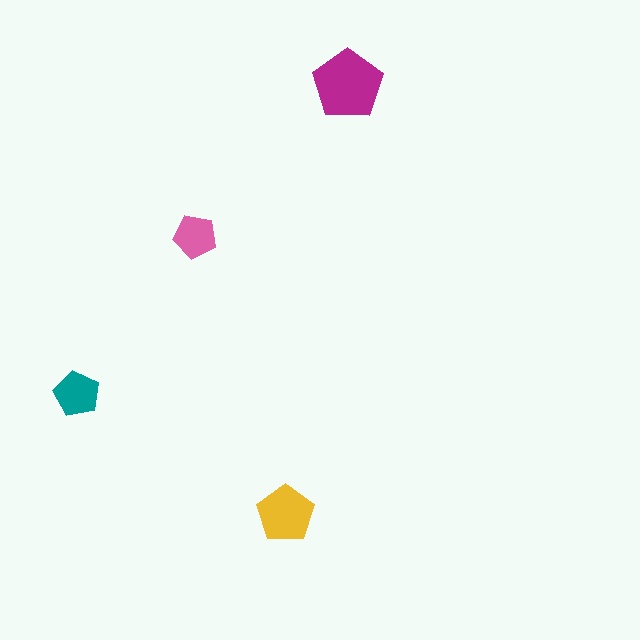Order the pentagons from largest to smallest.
the magenta one, the yellow one, the teal one, the pink one.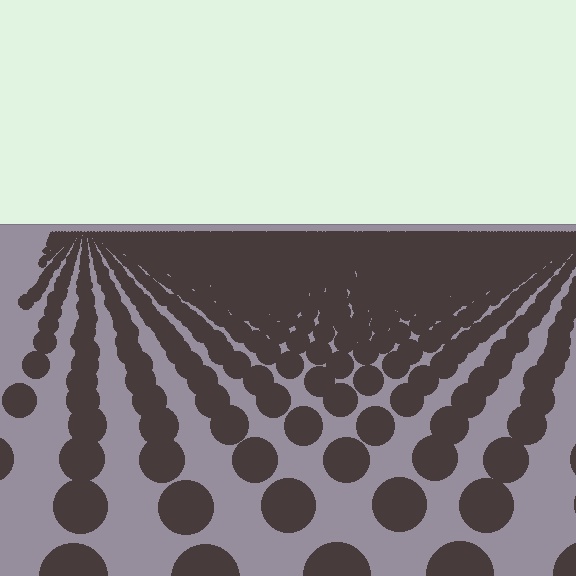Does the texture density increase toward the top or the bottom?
Density increases toward the top.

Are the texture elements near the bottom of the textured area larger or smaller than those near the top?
Larger. Near the bottom, elements are closer to the viewer and appear at a bigger on-screen size.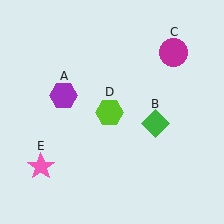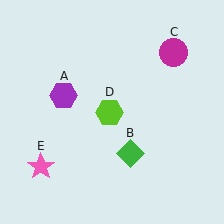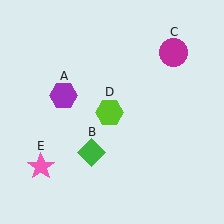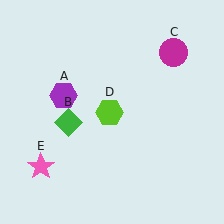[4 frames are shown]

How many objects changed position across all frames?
1 object changed position: green diamond (object B).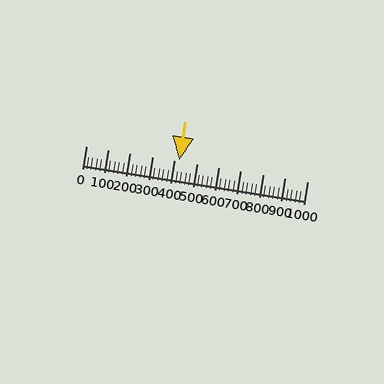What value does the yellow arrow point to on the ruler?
The yellow arrow points to approximately 420.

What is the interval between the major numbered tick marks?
The major tick marks are spaced 100 units apart.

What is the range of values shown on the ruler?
The ruler shows values from 0 to 1000.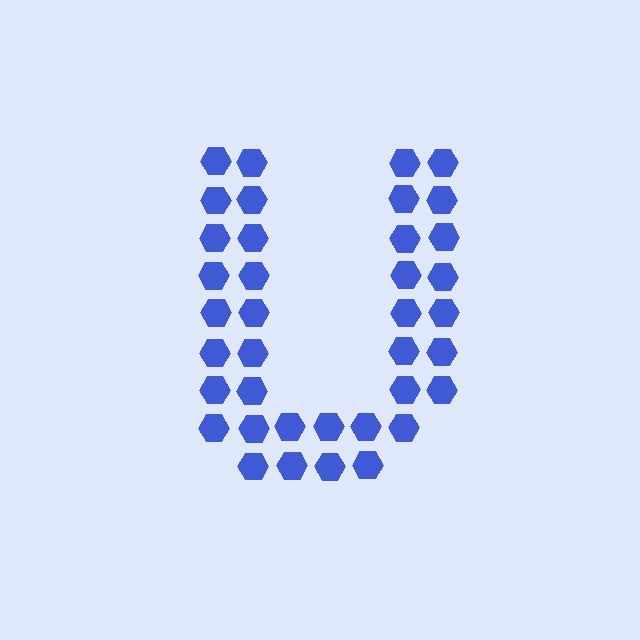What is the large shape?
The large shape is the letter U.